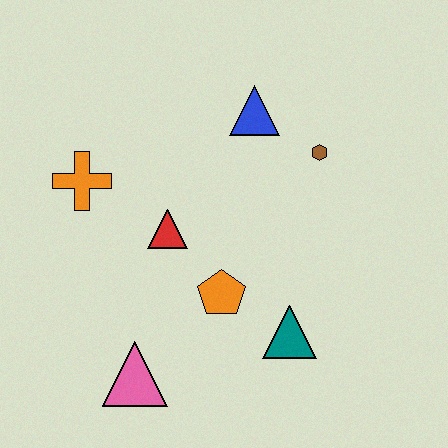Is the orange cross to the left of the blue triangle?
Yes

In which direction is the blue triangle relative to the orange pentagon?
The blue triangle is above the orange pentagon.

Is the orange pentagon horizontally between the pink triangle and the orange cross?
No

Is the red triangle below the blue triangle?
Yes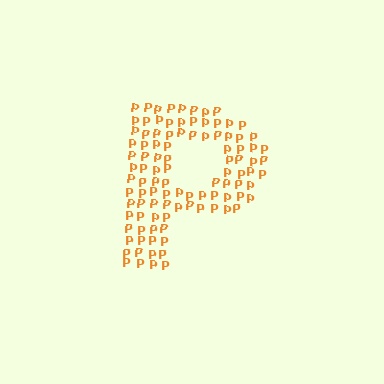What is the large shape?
The large shape is the letter P.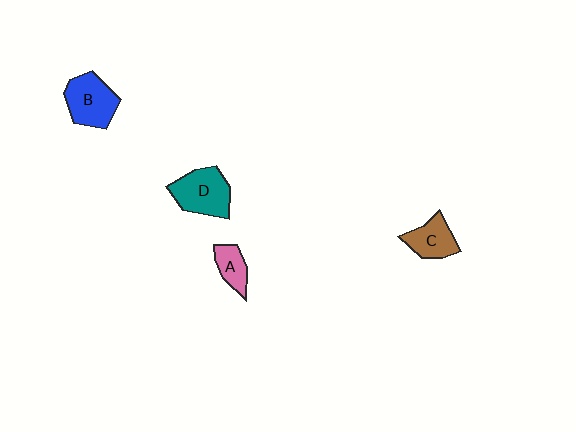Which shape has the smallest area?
Shape A (pink).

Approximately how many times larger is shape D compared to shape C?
Approximately 1.4 times.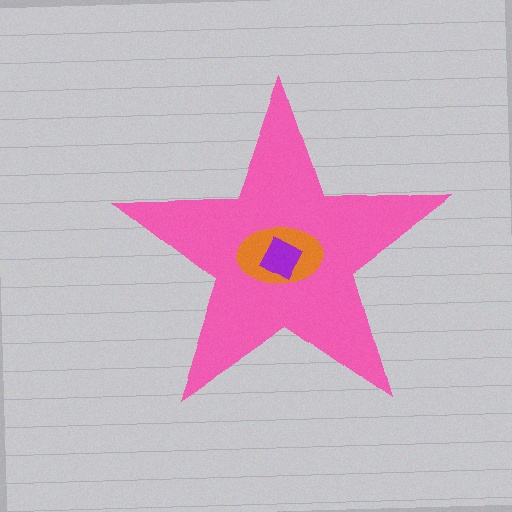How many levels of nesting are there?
3.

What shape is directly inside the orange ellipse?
The purple square.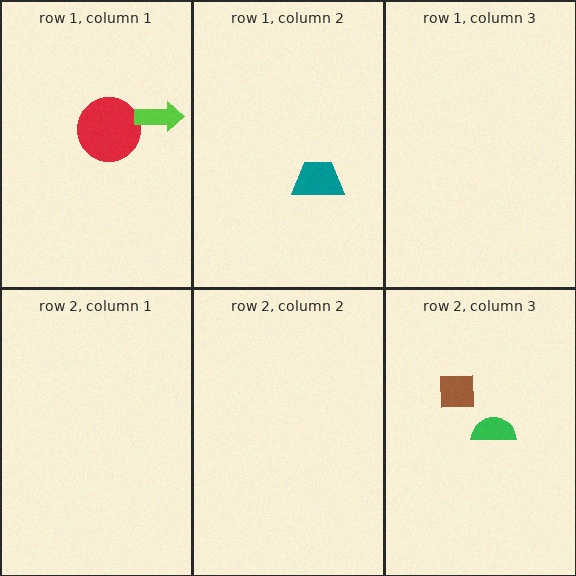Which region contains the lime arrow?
The row 1, column 1 region.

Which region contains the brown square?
The row 2, column 3 region.